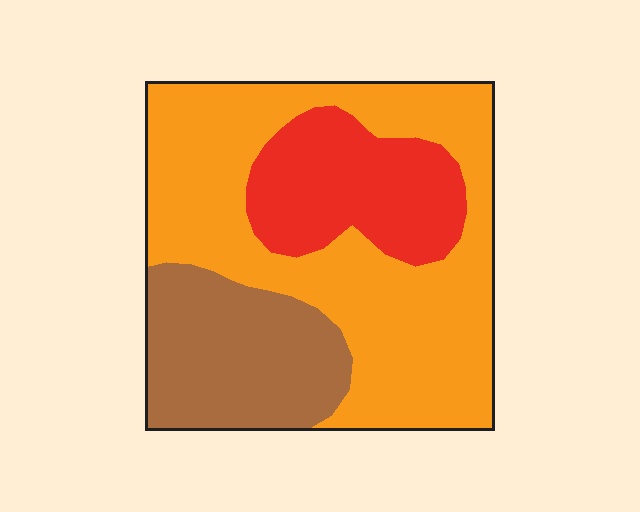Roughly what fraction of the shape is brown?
Brown covers around 25% of the shape.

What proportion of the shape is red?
Red covers roughly 20% of the shape.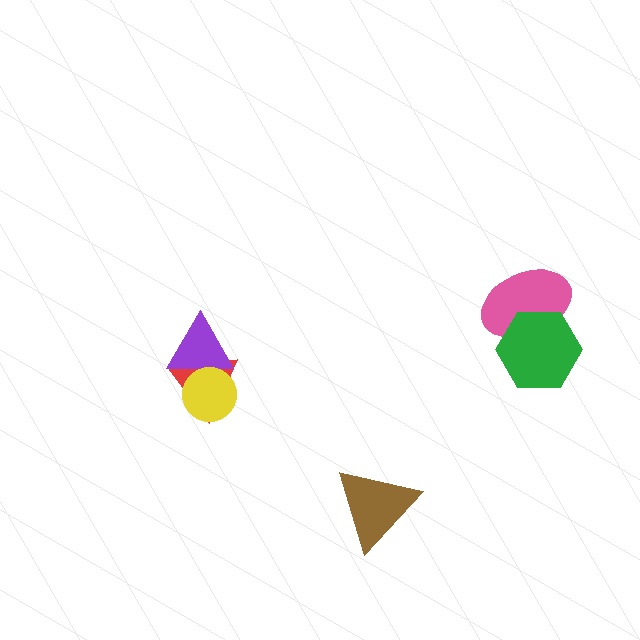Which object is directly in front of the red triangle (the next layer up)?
The purple triangle is directly in front of the red triangle.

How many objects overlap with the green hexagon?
1 object overlaps with the green hexagon.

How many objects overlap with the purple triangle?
2 objects overlap with the purple triangle.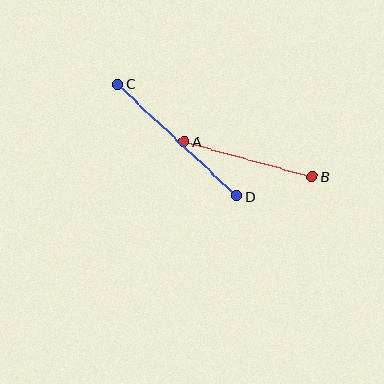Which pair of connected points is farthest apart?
Points C and D are farthest apart.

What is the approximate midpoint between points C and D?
The midpoint is at approximately (177, 140) pixels.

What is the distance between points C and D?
The distance is approximately 164 pixels.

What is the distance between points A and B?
The distance is approximately 133 pixels.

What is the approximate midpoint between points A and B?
The midpoint is at approximately (248, 159) pixels.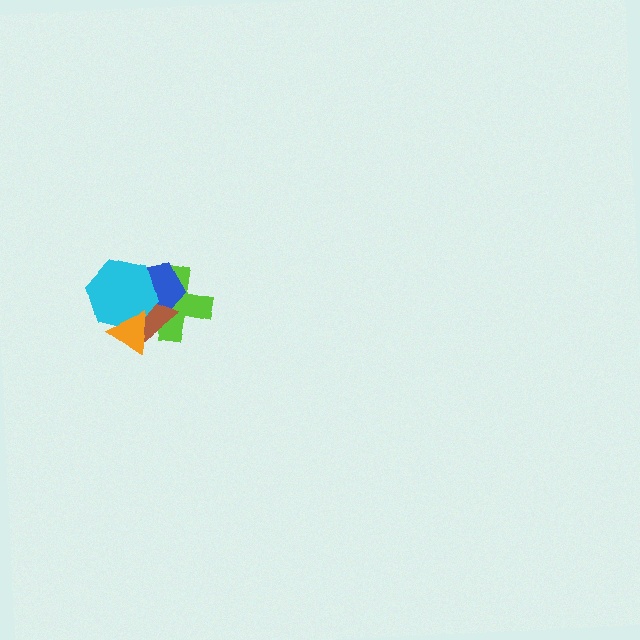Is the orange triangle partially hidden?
No, no other shape covers it.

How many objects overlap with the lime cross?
4 objects overlap with the lime cross.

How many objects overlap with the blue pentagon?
3 objects overlap with the blue pentagon.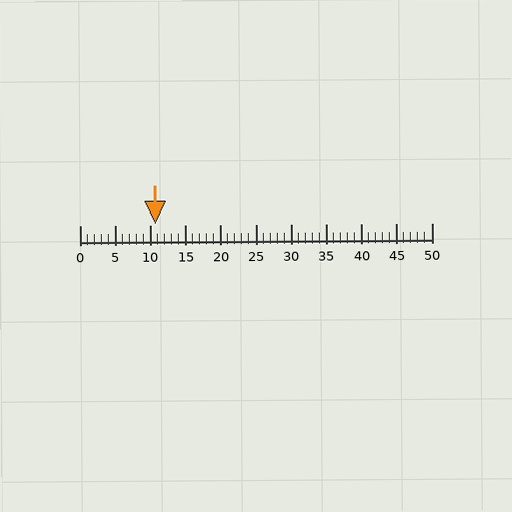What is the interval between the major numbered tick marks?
The major tick marks are spaced 5 units apart.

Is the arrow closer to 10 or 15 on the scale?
The arrow is closer to 10.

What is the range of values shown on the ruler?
The ruler shows values from 0 to 50.